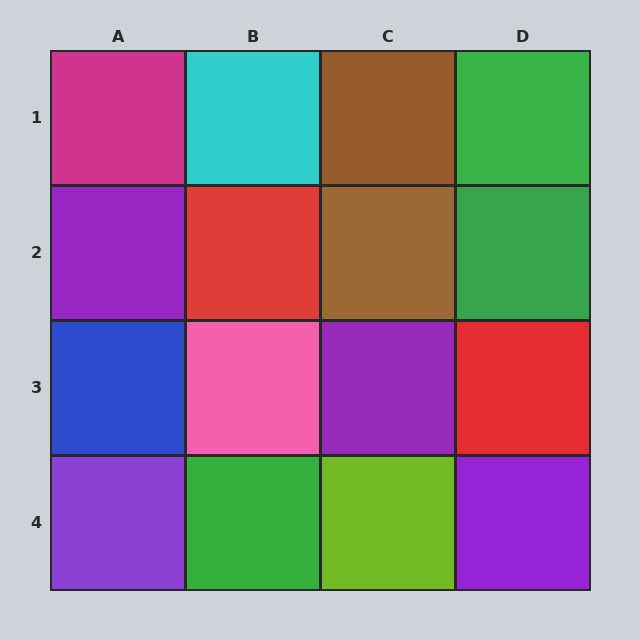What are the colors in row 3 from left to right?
Blue, pink, purple, red.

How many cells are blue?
1 cell is blue.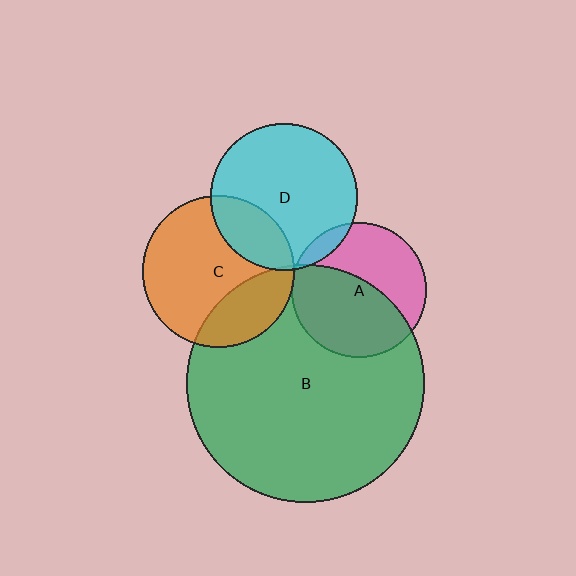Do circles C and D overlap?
Yes.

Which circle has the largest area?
Circle B (green).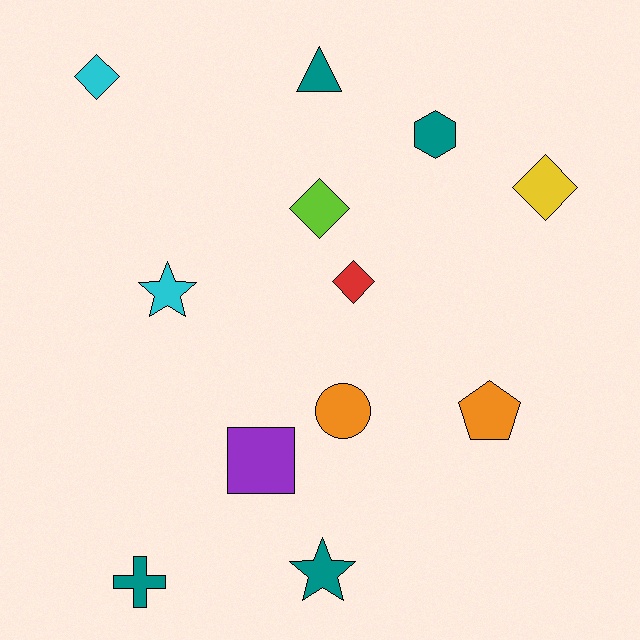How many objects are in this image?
There are 12 objects.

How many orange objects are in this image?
There are 2 orange objects.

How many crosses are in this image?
There is 1 cross.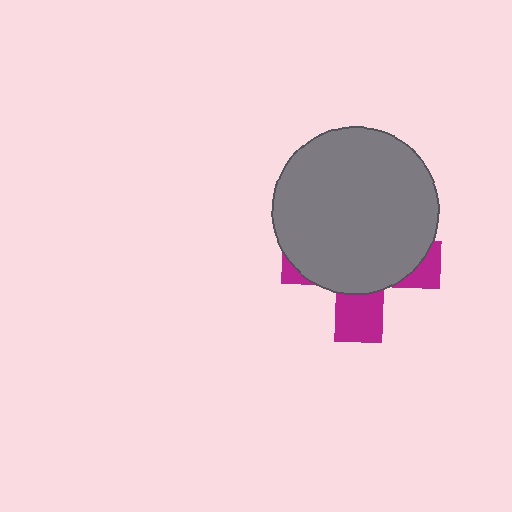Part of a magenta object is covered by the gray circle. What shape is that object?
It is a cross.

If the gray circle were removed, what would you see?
You would see the complete magenta cross.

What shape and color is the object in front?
The object in front is a gray circle.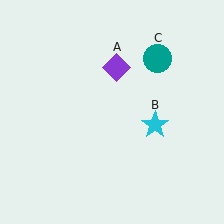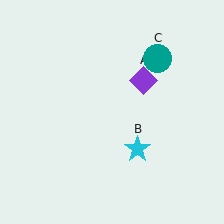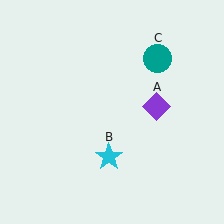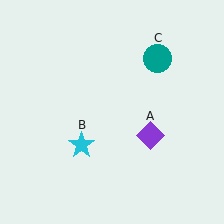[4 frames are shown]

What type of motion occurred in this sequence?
The purple diamond (object A), cyan star (object B) rotated clockwise around the center of the scene.